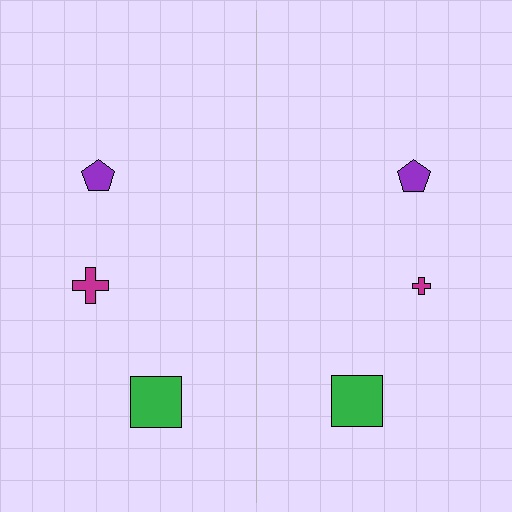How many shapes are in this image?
There are 6 shapes in this image.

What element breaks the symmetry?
The magenta cross on the right side has a different size than its mirror counterpart.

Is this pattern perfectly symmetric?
No, the pattern is not perfectly symmetric. The magenta cross on the right side has a different size than its mirror counterpart.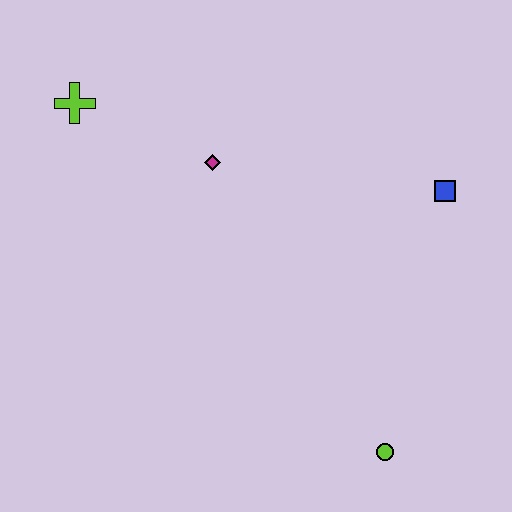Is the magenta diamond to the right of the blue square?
No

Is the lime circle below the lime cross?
Yes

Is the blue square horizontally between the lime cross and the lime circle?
No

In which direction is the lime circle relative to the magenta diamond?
The lime circle is below the magenta diamond.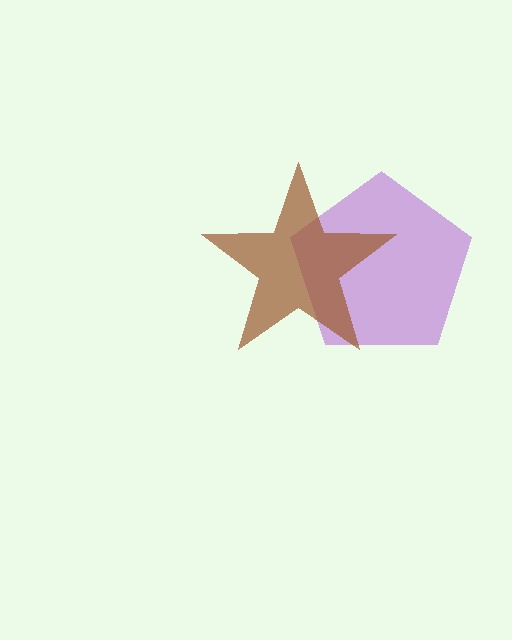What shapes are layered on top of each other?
The layered shapes are: a purple pentagon, a brown star.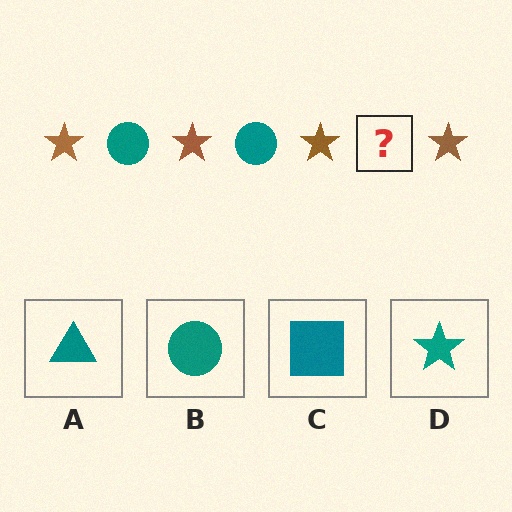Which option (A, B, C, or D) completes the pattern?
B.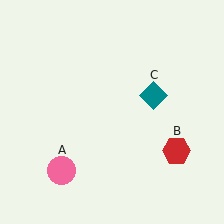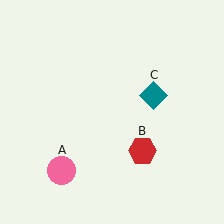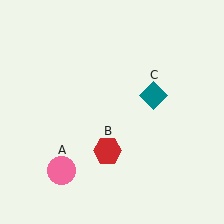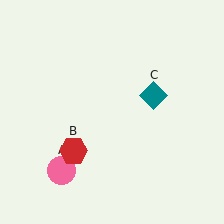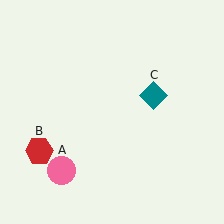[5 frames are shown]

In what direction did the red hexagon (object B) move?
The red hexagon (object B) moved left.